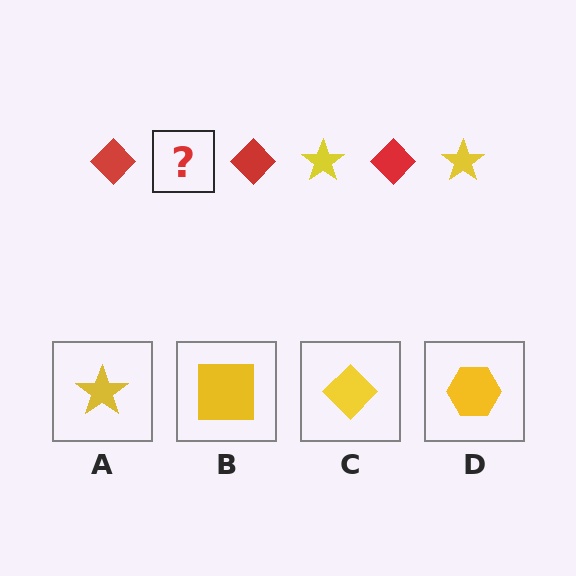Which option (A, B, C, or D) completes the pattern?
A.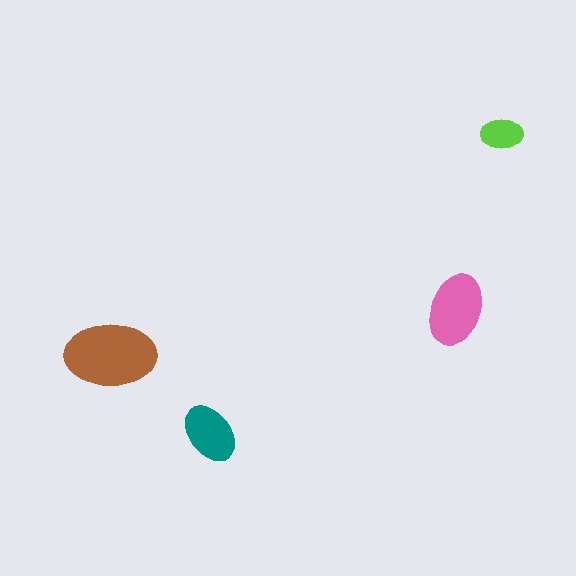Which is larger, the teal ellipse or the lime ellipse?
The teal one.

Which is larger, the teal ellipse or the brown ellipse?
The brown one.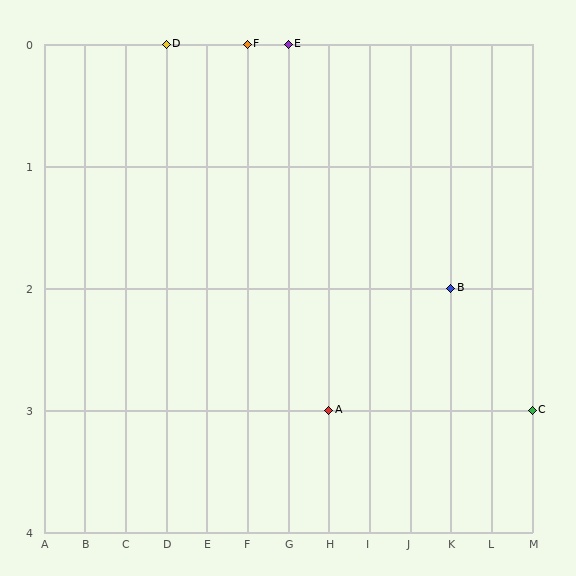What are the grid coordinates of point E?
Point E is at grid coordinates (G, 0).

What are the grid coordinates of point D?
Point D is at grid coordinates (D, 0).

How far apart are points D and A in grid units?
Points D and A are 4 columns and 3 rows apart (about 5.0 grid units diagonally).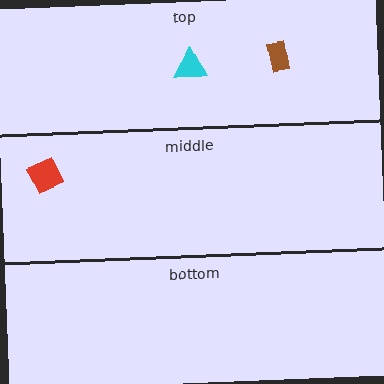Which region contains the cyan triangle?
The top region.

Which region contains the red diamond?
The middle region.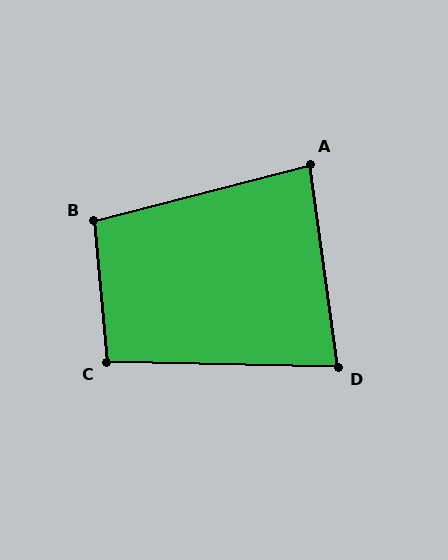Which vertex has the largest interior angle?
B, at approximately 99 degrees.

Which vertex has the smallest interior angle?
D, at approximately 81 degrees.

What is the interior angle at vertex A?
Approximately 84 degrees (acute).